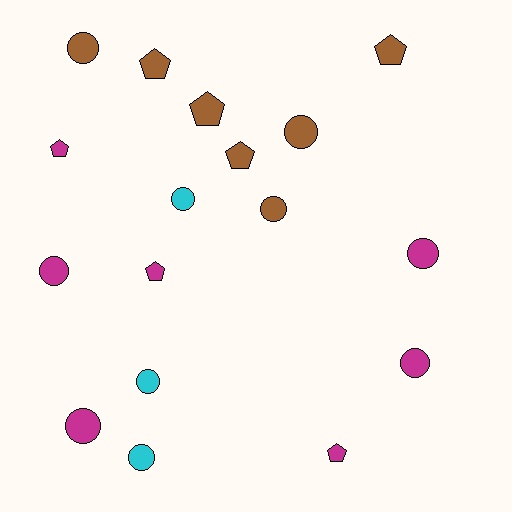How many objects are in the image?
There are 17 objects.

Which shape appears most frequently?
Circle, with 10 objects.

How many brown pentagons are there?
There are 4 brown pentagons.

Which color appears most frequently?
Brown, with 7 objects.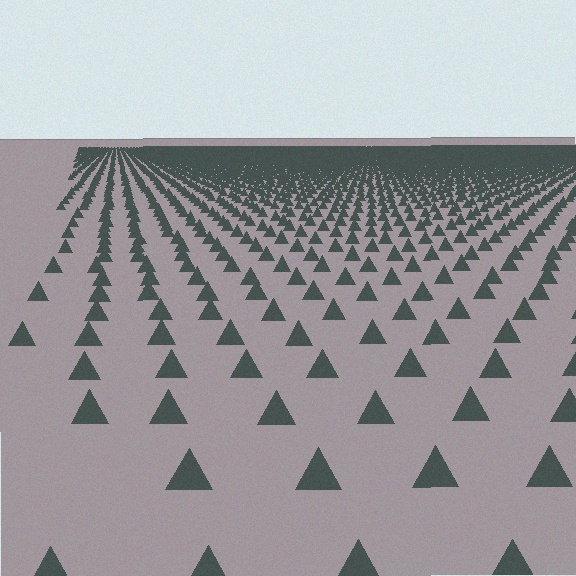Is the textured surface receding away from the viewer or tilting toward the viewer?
The surface is receding away from the viewer. Texture elements get smaller and denser toward the top.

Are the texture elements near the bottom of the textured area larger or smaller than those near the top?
Larger. Near the bottom, elements are closer to the viewer and appear at a bigger on-screen size.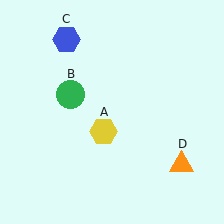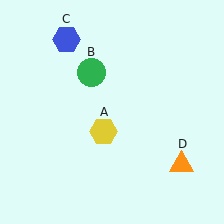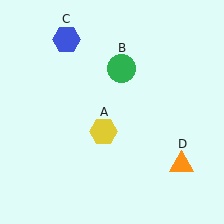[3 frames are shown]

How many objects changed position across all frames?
1 object changed position: green circle (object B).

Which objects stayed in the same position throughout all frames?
Yellow hexagon (object A) and blue hexagon (object C) and orange triangle (object D) remained stationary.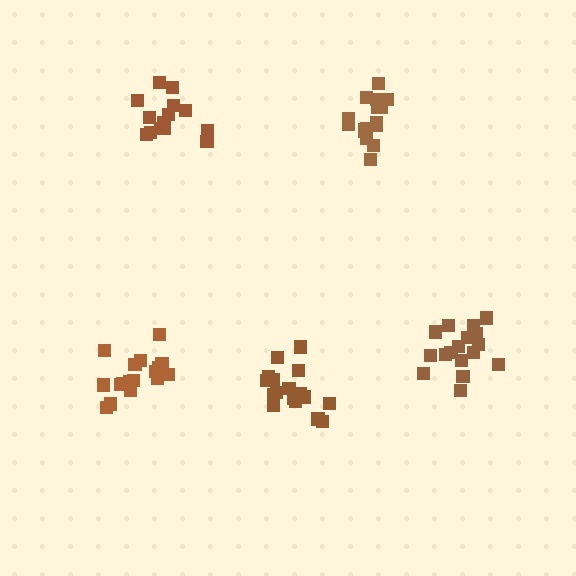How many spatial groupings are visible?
There are 5 spatial groupings.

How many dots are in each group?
Group 1: 17 dots, Group 2: 16 dots, Group 3: 17 dots, Group 4: 17 dots, Group 5: 15 dots (82 total).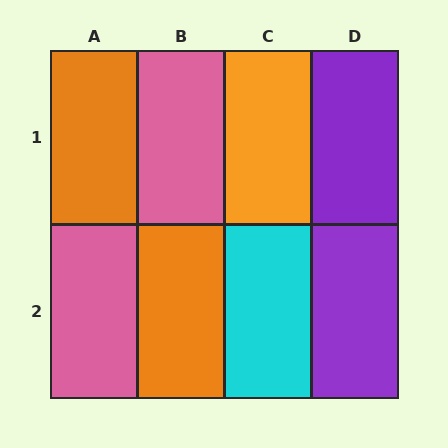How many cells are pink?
2 cells are pink.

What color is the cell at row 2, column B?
Orange.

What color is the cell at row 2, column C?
Cyan.